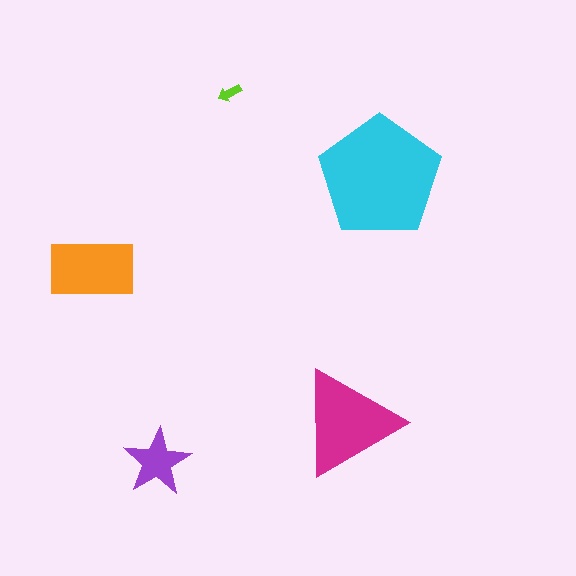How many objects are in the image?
There are 5 objects in the image.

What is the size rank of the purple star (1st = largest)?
4th.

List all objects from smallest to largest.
The lime arrow, the purple star, the orange rectangle, the magenta triangle, the cyan pentagon.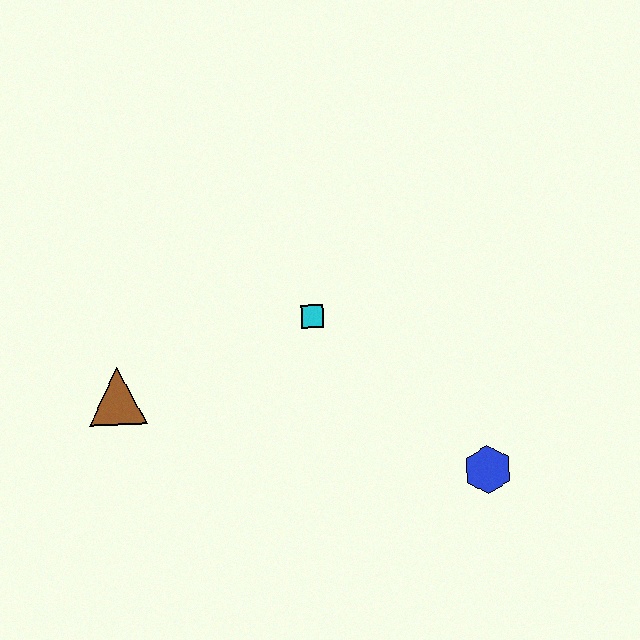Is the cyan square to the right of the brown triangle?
Yes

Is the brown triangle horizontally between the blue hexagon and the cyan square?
No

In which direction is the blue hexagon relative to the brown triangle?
The blue hexagon is to the right of the brown triangle.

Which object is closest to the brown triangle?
The cyan square is closest to the brown triangle.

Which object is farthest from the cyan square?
The blue hexagon is farthest from the cyan square.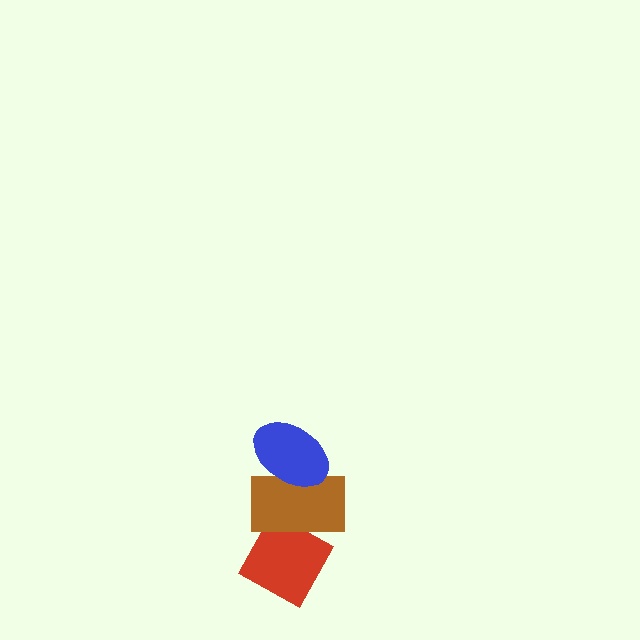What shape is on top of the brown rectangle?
The blue ellipse is on top of the brown rectangle.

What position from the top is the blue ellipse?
The blue ellipse is 1st from the top.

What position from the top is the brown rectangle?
The brown rectangle is 2nd from the top.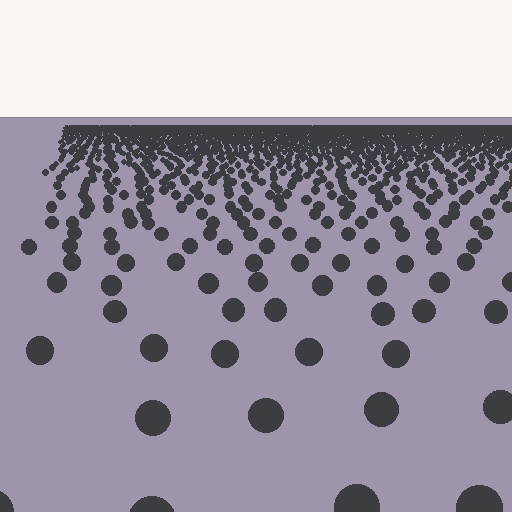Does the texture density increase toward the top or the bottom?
Density increases toward the top.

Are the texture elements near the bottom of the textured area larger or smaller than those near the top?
Larger. Near the bottom, elements are closer to the viewer and appear at a bigger on-screen size.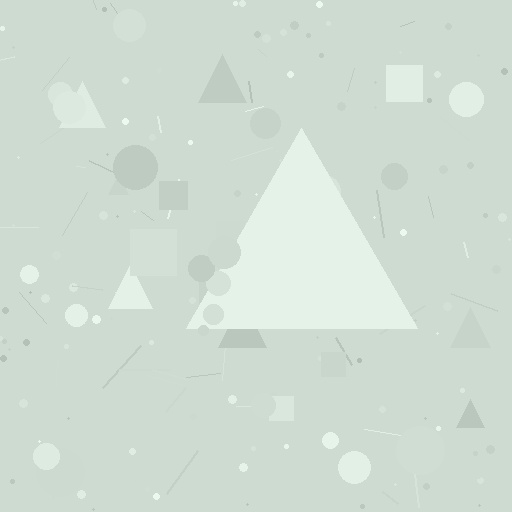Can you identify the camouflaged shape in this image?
The camouflaged shape is a triangle.